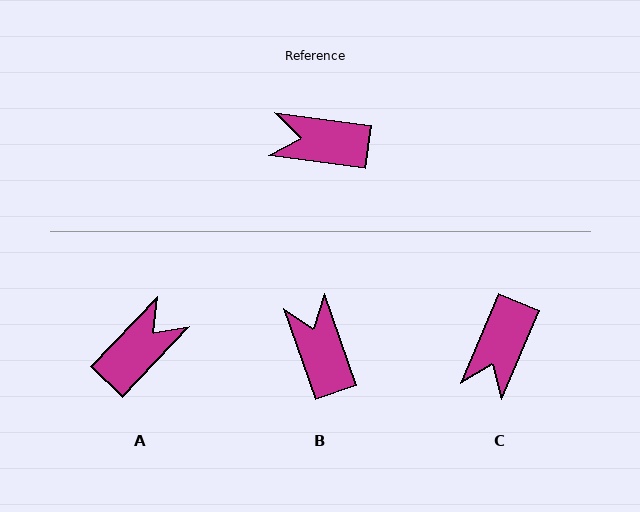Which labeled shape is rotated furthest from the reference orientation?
A, about 126 degrees away.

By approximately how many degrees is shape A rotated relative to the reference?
Approximately 126 degrees clockwise.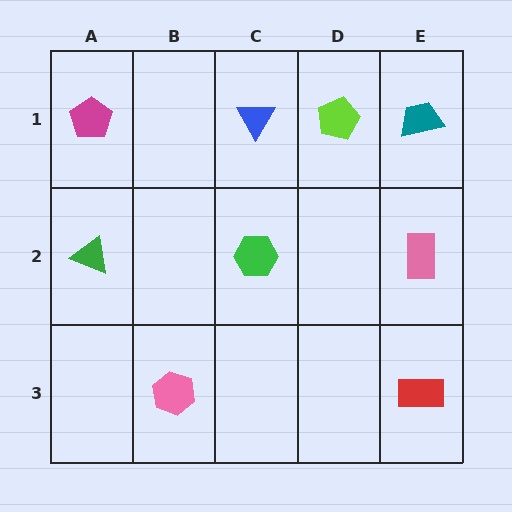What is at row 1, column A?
A magenta pentagon.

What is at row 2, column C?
A green hexagon.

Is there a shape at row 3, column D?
No, that cell is empty.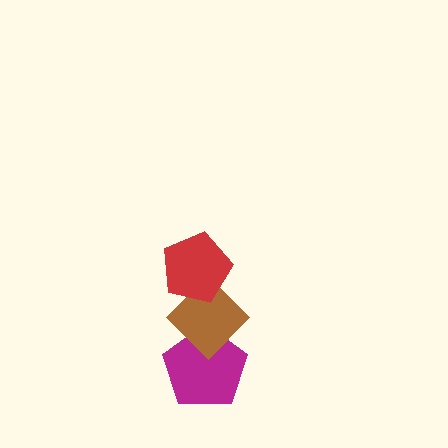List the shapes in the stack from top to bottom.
From top to bottom: the red pentagon, the brown diamond, the magenta pentagon.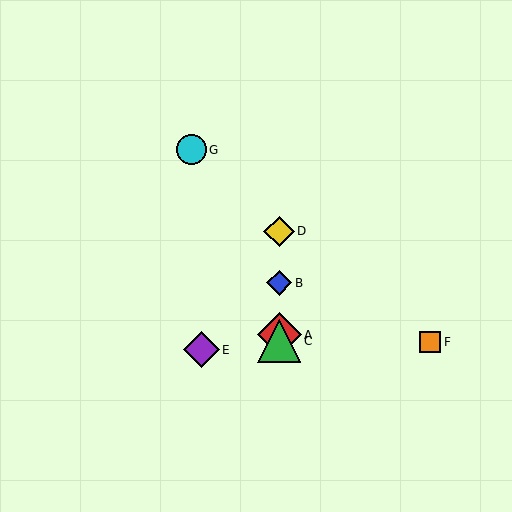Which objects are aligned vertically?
Objects A, B, C, D are aligned vertically.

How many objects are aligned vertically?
4 objects (A, B, C, D) are aligned vertically.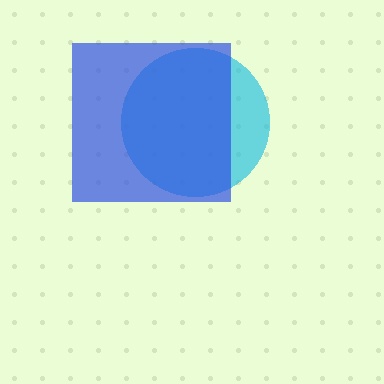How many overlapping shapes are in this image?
There are 2 overlapping shapes in the image.